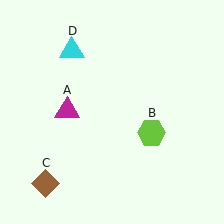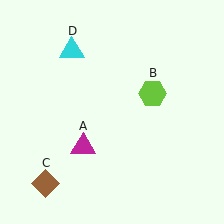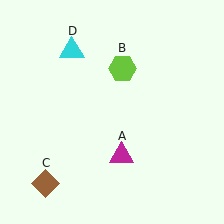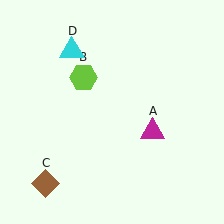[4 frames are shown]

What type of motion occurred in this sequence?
The magenta triangle (object A), lime hexagon (object B) rotated counterclockwise around the center of the scene.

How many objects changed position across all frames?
2 objects changed position: magenta triangle (object A), lime hexagon (object B).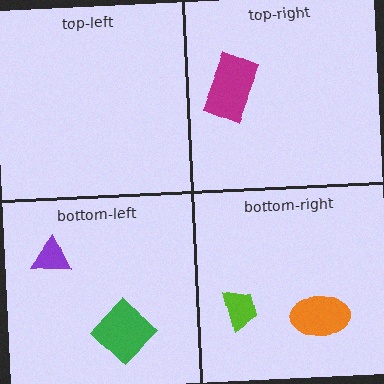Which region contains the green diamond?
The bottom-left region.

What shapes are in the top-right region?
The magenta rectangle.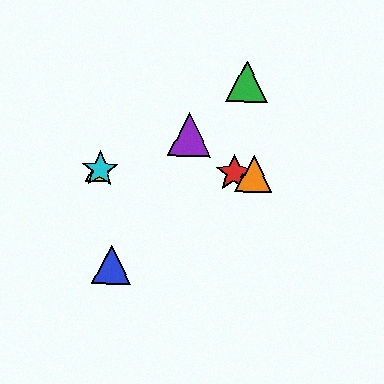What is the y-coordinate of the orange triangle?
The orange triangle is at y≈174.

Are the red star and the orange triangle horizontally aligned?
Yes, both are at y≈173.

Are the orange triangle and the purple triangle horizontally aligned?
No, the orange triangle is at y≈174 and the purple triangle is at y≈134.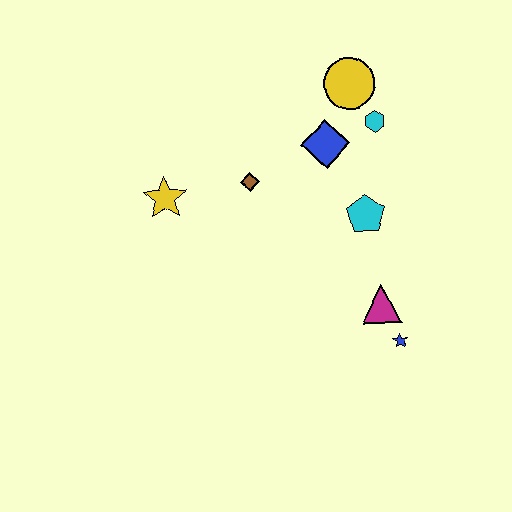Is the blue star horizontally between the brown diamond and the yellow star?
No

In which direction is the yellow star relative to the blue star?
The yellow star is to the left of the blue star.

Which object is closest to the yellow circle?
The cyan hexagon is closest to the yellow circle.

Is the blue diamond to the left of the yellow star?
No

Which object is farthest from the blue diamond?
The blue star is farthest from the blue diamond.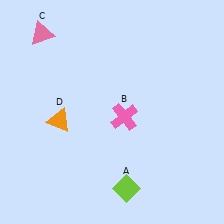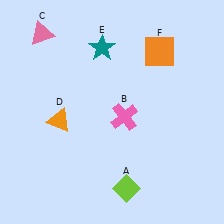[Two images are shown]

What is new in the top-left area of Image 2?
A teal star (E) was added in the top-left area of Image 2.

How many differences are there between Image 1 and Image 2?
There are 2 differences between the two images.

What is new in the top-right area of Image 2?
An orange square (F) was added in the top-right area of Image 2.